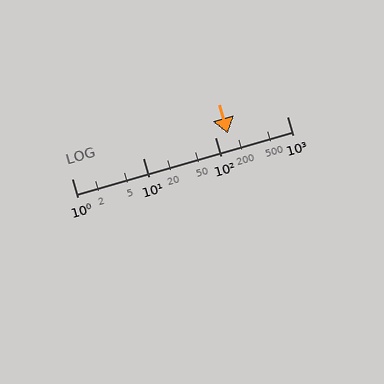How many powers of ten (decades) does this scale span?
The scale spans 3 decades, from 1 to 1000.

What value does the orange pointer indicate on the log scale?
The pointer indicates approximately 150.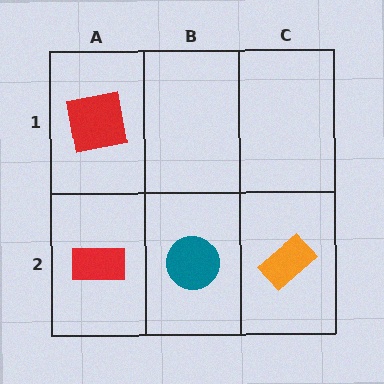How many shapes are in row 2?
3 shapes.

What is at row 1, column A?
A red square.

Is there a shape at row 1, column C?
No, that cell is empty.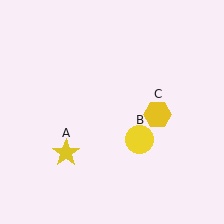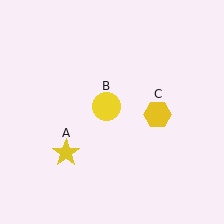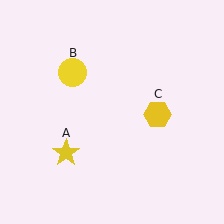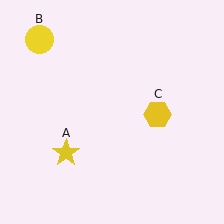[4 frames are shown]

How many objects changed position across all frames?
1 object changed position: yellow circle (object B).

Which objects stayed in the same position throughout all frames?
Yellow star (object A) and yellow hexagon (object C) remained stationary.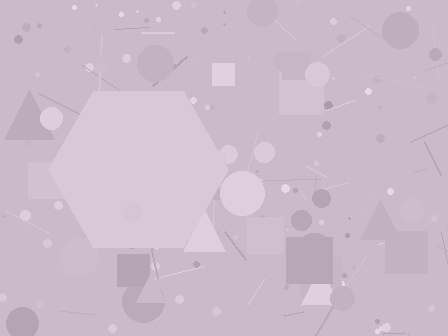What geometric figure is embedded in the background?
A hexagon is embedded in the background.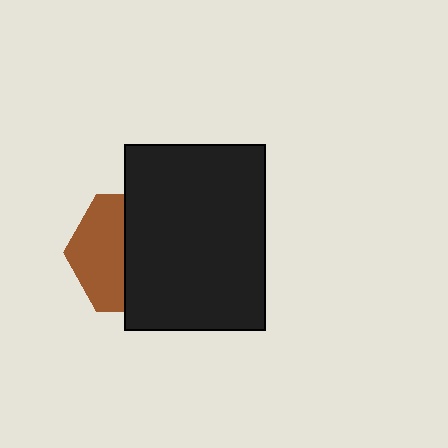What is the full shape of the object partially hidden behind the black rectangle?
The partially hidden object is a brown hexagon.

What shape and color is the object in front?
The object in front is a black rectangle.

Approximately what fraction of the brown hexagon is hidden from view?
Roughly 57% of the brown hexagon is hidden behind the black rectangle.